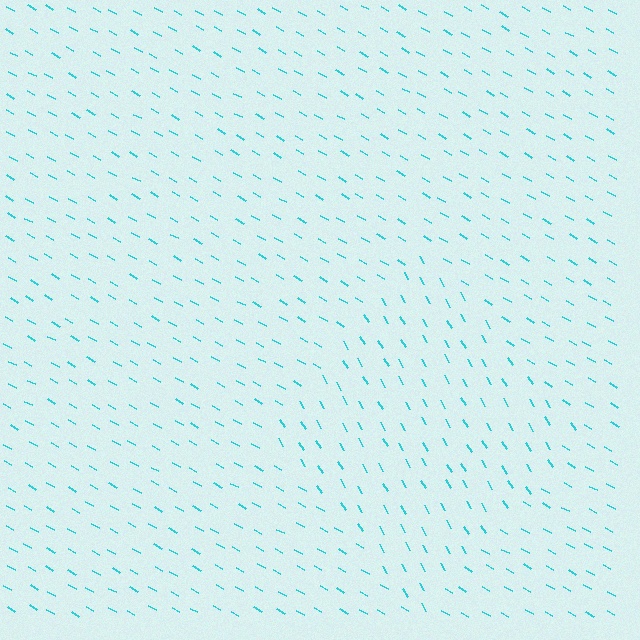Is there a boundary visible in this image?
Yes, there is a texture boundary formed by a change in line orientation.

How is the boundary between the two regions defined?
The boundary is defined purely by a change in line orientation (approximately 30 degrees difference). All lines are the same color and thickness.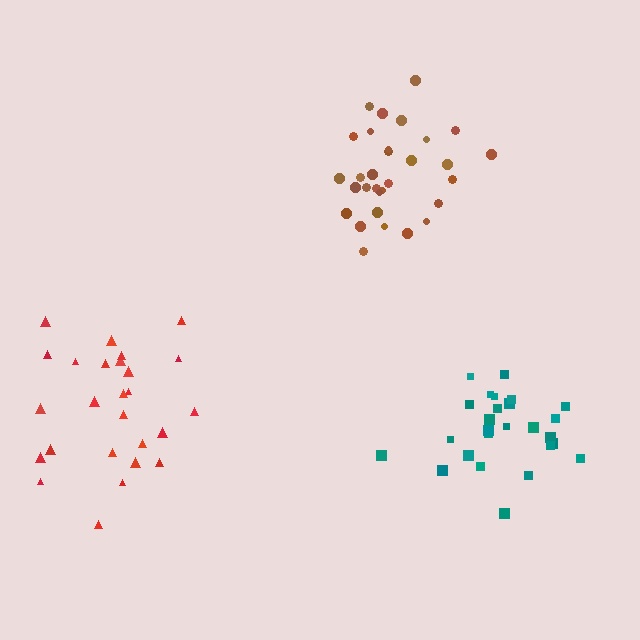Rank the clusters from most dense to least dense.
brown, teal, red.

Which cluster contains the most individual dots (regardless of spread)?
Brown (31).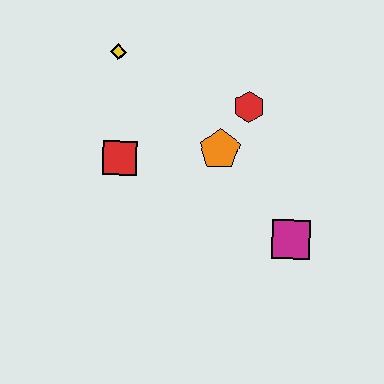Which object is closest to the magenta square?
The orange pentagon is closest to the magenta square.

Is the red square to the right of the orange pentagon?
No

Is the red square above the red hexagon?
No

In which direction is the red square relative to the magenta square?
The red square is to the left of the magenta square.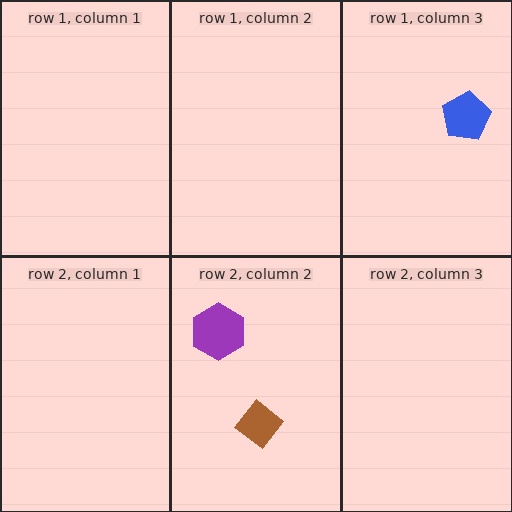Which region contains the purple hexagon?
The row 2, column 2 region.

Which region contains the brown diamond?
The row 2, column 2 region.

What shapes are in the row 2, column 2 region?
The brown diamond, the purple hexagon.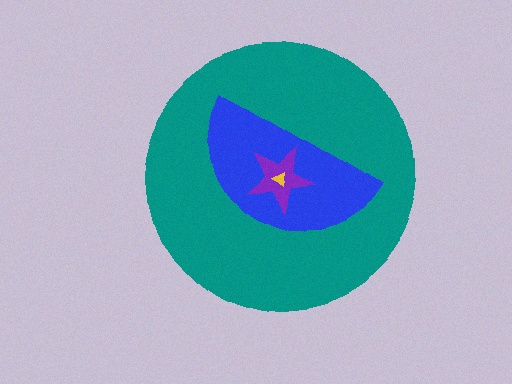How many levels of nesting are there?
4.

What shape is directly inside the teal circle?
The blue semicircle.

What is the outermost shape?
The teal circle.